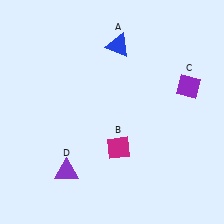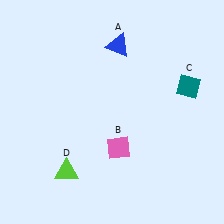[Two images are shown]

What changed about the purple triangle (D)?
In Image 1, D is purple. In Image 2, it changed to lime.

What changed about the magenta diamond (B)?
In Image 1, B is magenta. In Image 2, it changed to pink.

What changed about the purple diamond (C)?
In Image 1, C is purple. In Image 2, it changed to teal.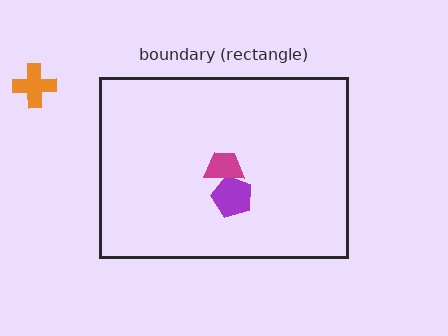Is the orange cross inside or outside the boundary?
Outside.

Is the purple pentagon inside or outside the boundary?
Inside.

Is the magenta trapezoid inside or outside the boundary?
Inside.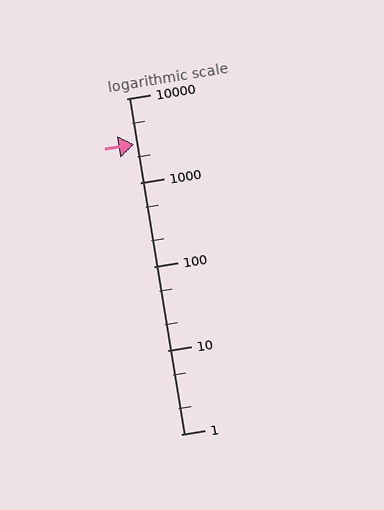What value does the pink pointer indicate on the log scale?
The pointer indicates approximately 2800.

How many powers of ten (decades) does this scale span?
The scale spans 4 decades, from 1 to 10000.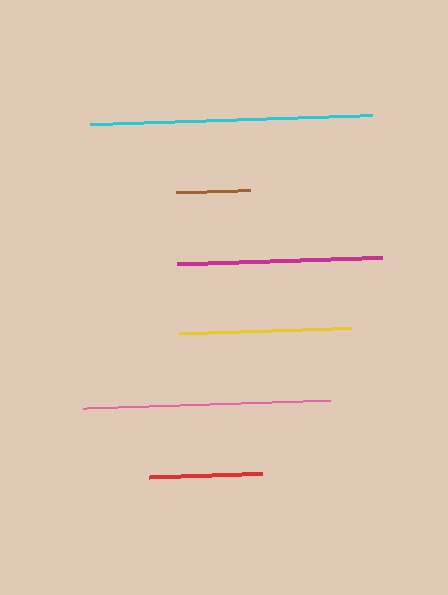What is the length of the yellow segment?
The yellow segment is approximately 172 pixels long.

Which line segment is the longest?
The cyan line is the longest at approximately 282 pixels.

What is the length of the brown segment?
The brown segment is approximately 74 pixels long.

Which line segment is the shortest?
The brown line is the shortest at approximately 74 pixels.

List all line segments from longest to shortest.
From longest to shortest: cyan, pink, magenta, yellow, red, brown.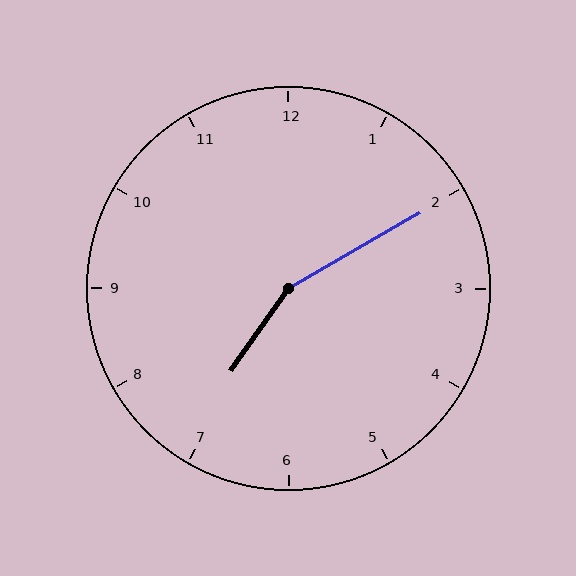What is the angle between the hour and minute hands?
Approximately 155 degrees.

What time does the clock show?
7:10.